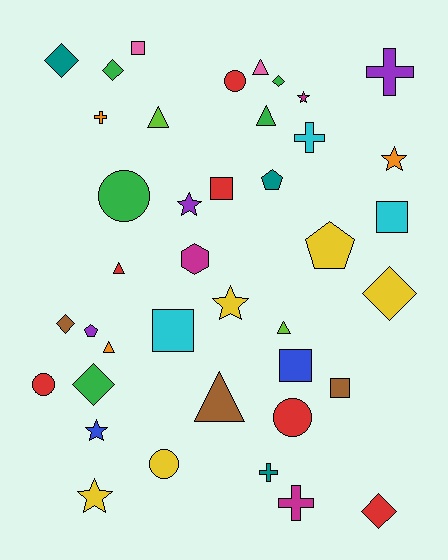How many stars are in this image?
There are 6 stars.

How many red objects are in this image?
There are 6 red objects.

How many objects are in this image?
There are 40 objects.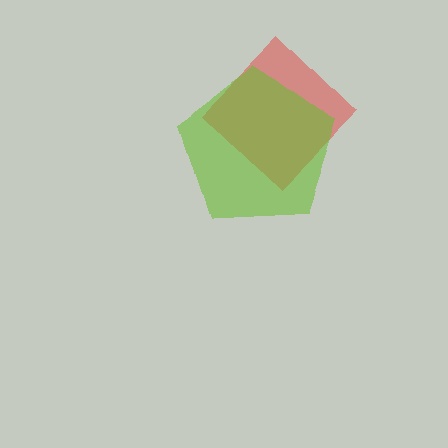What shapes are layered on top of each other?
The layered shapes are: a red diamond, a lime pentagon.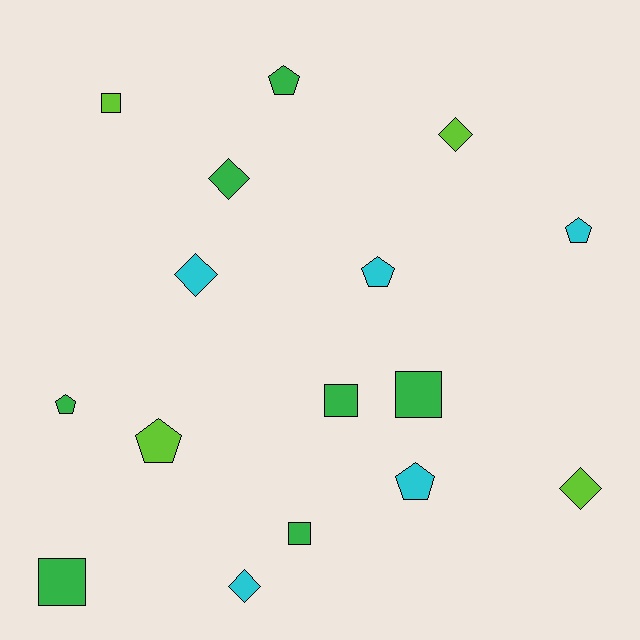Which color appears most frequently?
Green, with 7 objects.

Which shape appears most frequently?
Pentagon, with 6 objects.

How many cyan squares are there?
There are no cyan squares.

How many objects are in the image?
There are 16 objects.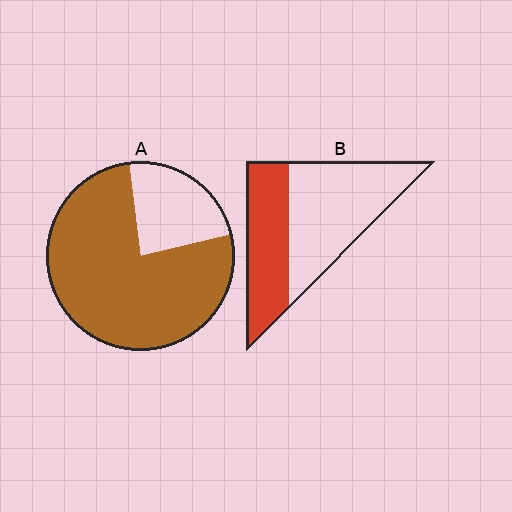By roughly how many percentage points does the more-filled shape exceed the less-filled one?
By roughly 35 percentage points (A over B).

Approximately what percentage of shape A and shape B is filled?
A is approximately 75% and B is approximately 40%.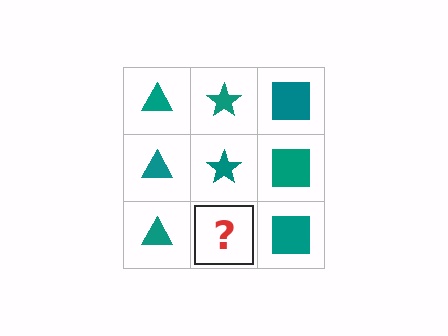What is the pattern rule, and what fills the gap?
The rule is that each column has a consistent shape. The gap should be filled with a teal star.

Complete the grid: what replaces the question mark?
The question mark should be replaced with a teal star.